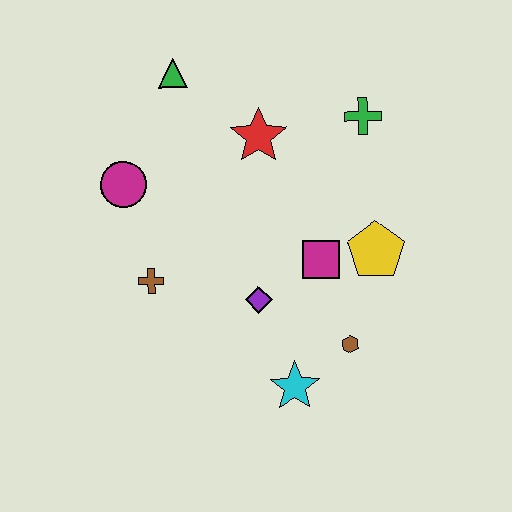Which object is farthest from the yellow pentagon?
The green triangle is farthest from the yellow pentagon.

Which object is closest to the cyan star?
The brown hexagon is closest to the cyan star.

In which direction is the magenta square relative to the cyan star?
The magenta square is above the cyan star.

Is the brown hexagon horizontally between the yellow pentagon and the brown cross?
Yes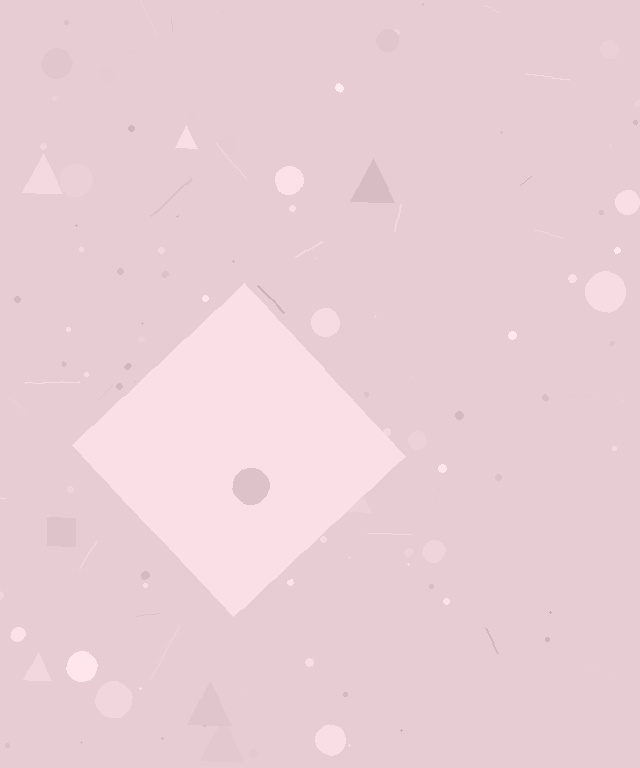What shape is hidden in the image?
A diamond is hidden in the image.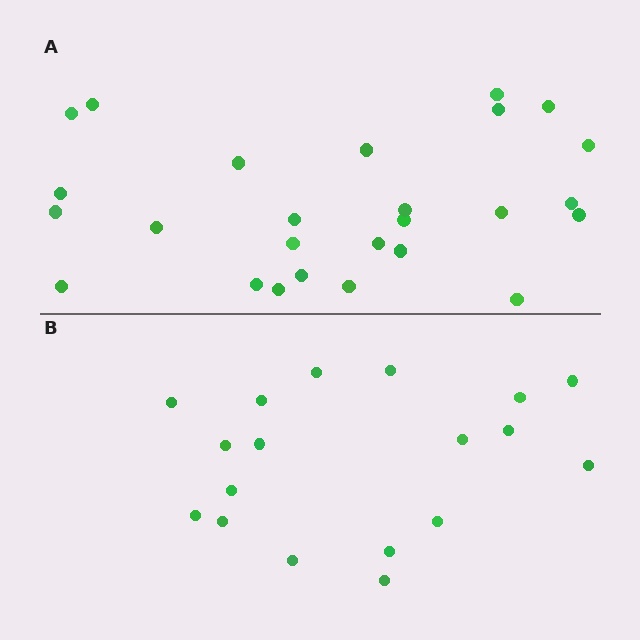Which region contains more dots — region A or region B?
Region A (the top region) has more dots.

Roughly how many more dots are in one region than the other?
Region A has roughly 8 or so more dots than region B.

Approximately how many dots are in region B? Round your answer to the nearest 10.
About 20 dots. (The exact count is 18, which rounds to 20.)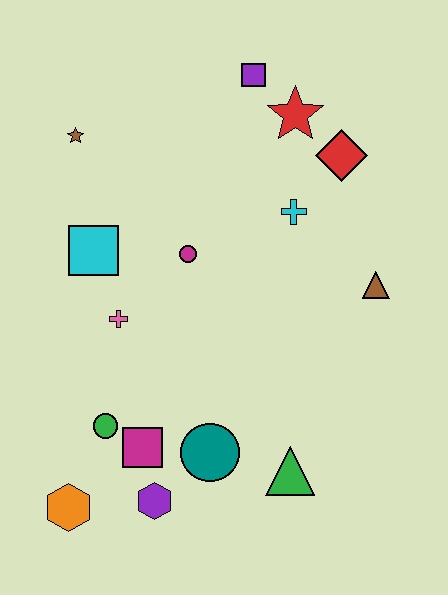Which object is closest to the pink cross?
The cyan square is closest to the pink cross.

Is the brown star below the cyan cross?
No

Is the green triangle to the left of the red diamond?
Yes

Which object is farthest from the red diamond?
The orange hexagon is farthest from the red diamond.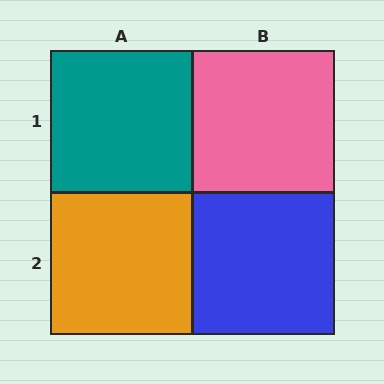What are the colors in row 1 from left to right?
Teal, pink.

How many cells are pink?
1 cell is pink.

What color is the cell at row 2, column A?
Orange.